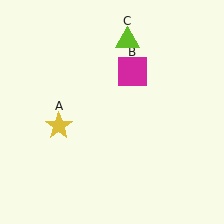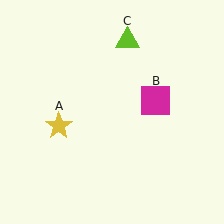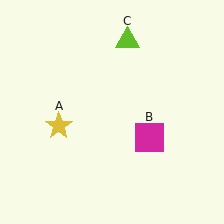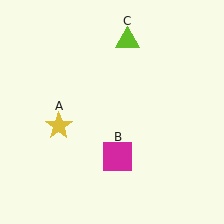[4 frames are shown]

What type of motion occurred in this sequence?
The magenta square (object B) rotated clockwise around the center of the scene.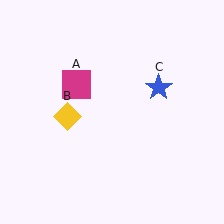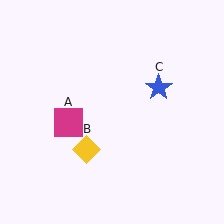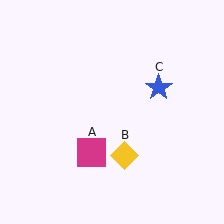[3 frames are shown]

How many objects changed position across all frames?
2 objects changed position: magenta square (object A), yellow diamond (object B).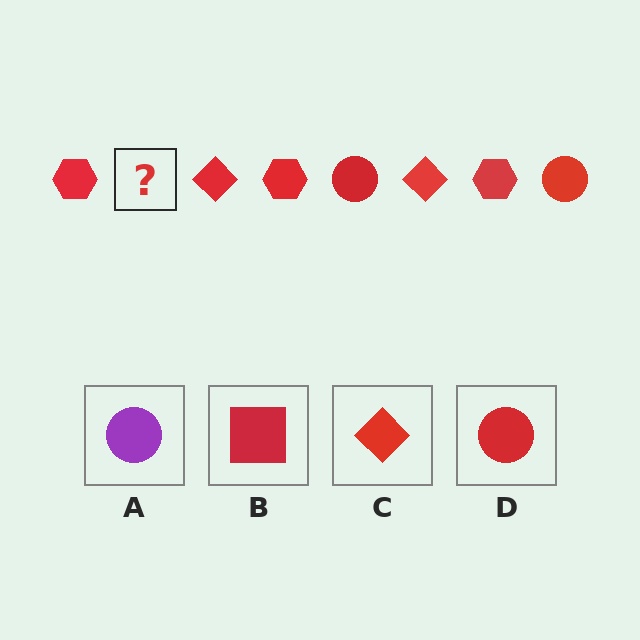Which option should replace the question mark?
Option D.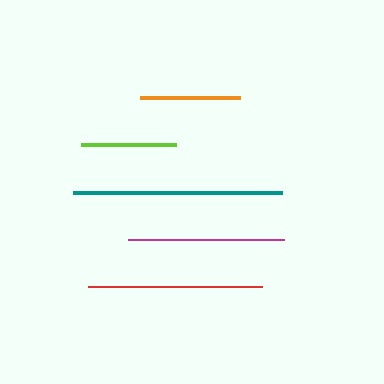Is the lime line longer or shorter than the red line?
The red line is longer than the lime line.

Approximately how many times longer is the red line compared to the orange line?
The red line is approximately 1.7 times the length of the orange line.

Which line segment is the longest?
The teal line is the longest at approximately 209 pixels.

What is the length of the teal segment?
The teal segment is approximately 209 pixels long.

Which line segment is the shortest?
The lime line is the shortest at approximately 95 pixels.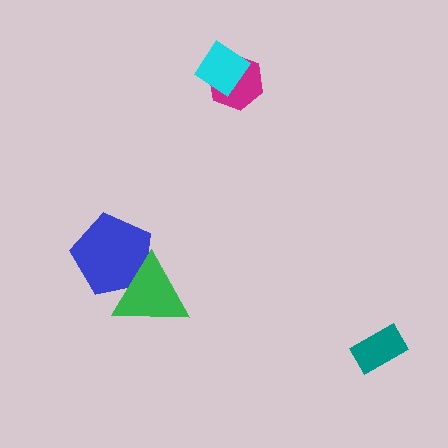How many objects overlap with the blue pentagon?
1 object overlaps with the blue pentagon.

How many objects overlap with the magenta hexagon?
1 object overlaps with the magenta hexagon.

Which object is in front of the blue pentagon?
The green triangle is in front of the blue pentagon.